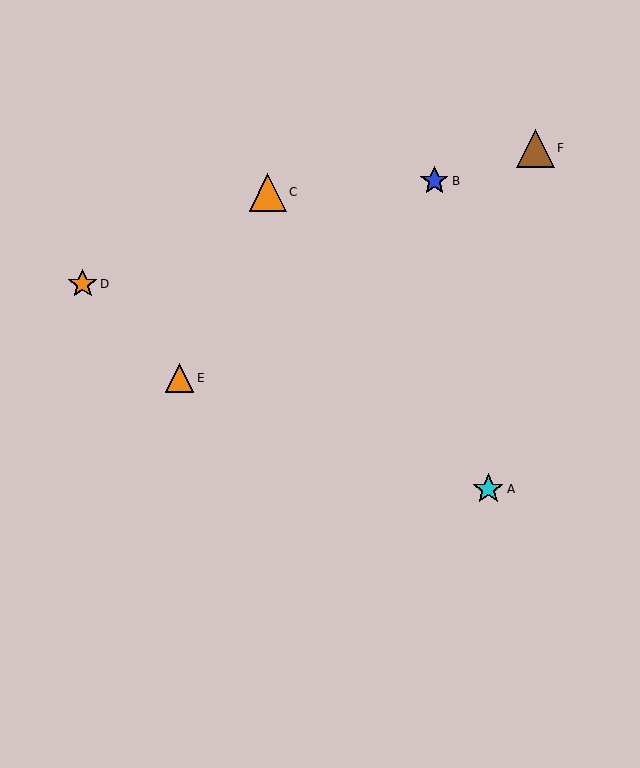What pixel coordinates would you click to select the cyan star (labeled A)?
Click at (488, 489) to select the cyan star A.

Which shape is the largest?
The brown triangle (labeled F) is the largest.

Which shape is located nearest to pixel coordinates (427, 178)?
The blue star (labeled B) at (434, 181) is nearest to that location.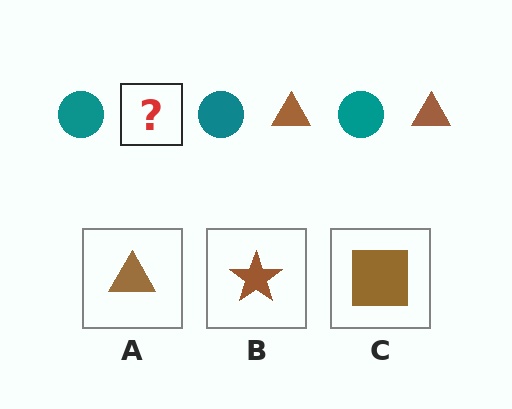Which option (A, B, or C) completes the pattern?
A.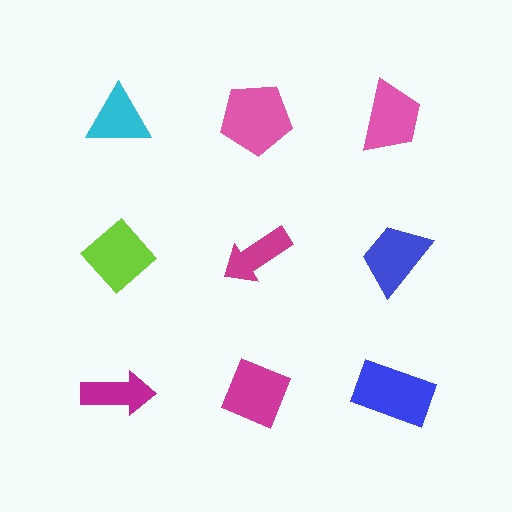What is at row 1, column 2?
A pink pentagon.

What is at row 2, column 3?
A blue trapezoid.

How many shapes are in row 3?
3 shapes.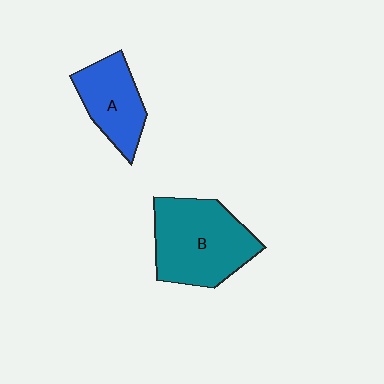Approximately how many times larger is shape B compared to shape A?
Approximately 1.6 times.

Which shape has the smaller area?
Shape A (blue).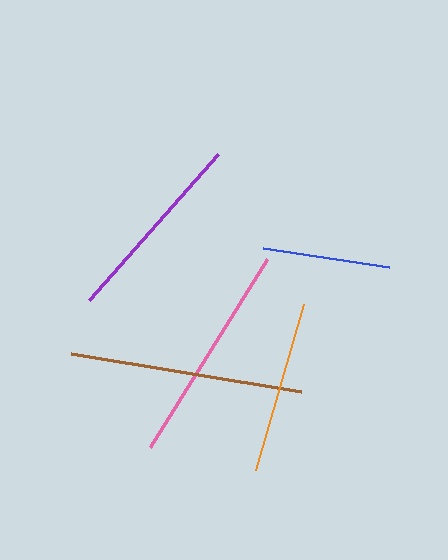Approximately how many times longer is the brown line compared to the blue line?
The brown line is approximately 1.8 times the length of the blue line.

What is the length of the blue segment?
The blue segment is approximately 127 pixels long.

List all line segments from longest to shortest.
From longest to shortest: brown, pink, purple, orange, blue.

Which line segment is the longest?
The brown line is the longest at approximately 233 pixels.